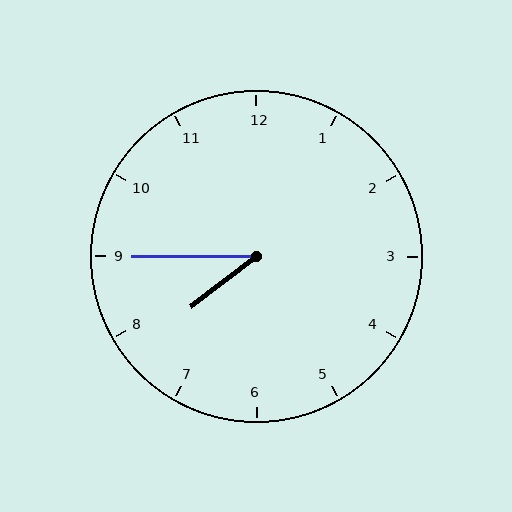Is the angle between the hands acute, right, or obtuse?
It is acute.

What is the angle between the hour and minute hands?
Approximately 38 degrees.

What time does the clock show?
7:45.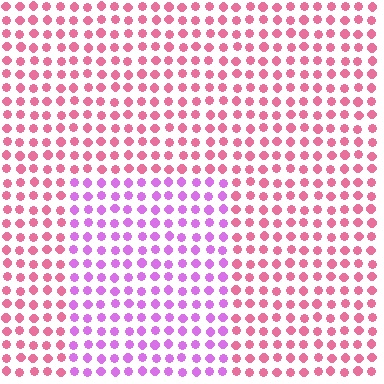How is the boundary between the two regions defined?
The boundary is defined purely by a slight shift in hue (about 46 degrees). Spacing, size, and orientation are identical on both sides.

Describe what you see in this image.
The image is filled with small pink elements in a uniform arrangement. A rectangle-shaped region is visible where the elements are tinted to a slightly different hue, forming a subtle color boundary.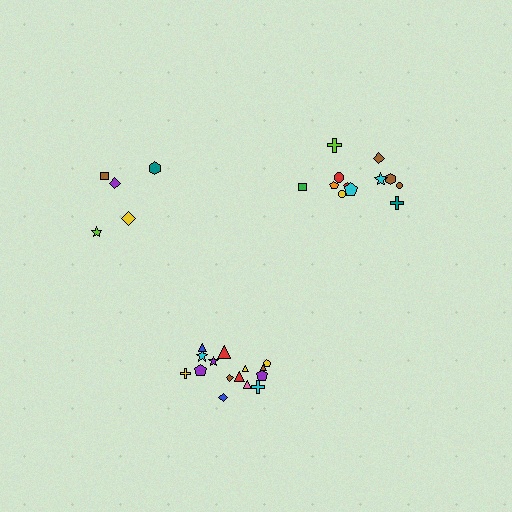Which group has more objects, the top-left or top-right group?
The top-right group.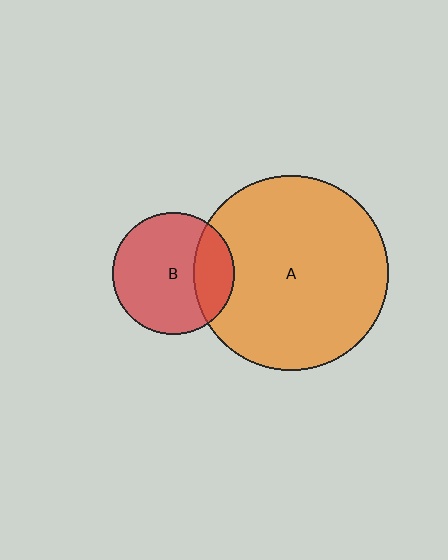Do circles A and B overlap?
Yes.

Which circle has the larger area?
Circle A (orange).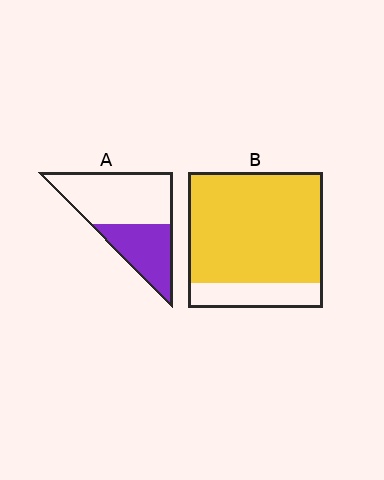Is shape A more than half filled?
No.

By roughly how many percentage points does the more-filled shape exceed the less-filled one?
By roughly 45 percentage points (B over A).